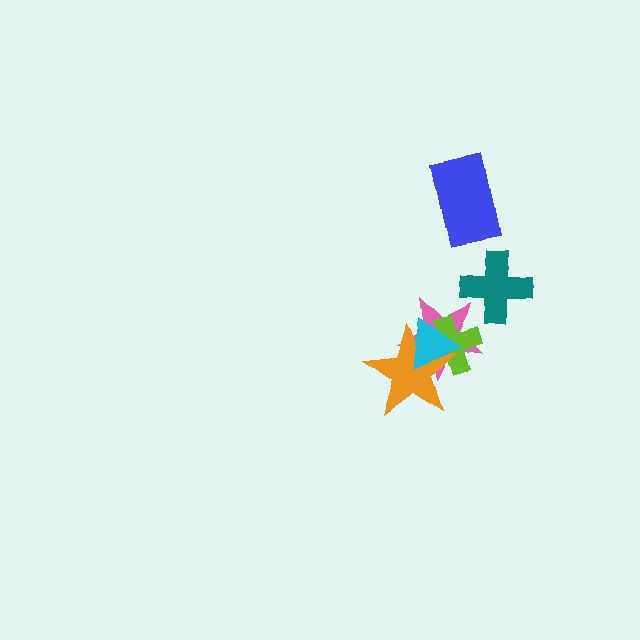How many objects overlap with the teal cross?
0 objects overlap with the teal cross.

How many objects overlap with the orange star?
3 objects overlap with the orange star.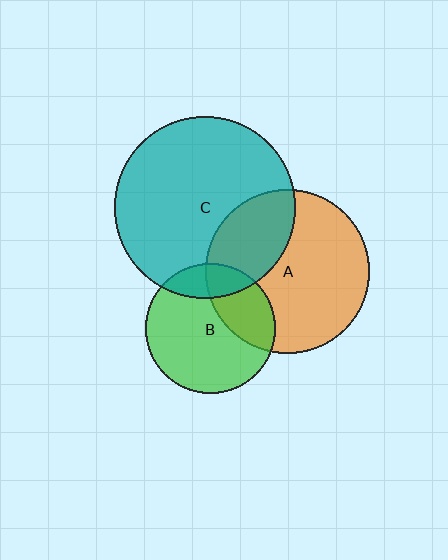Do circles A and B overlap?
Yes.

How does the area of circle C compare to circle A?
Approximately 1.2 times.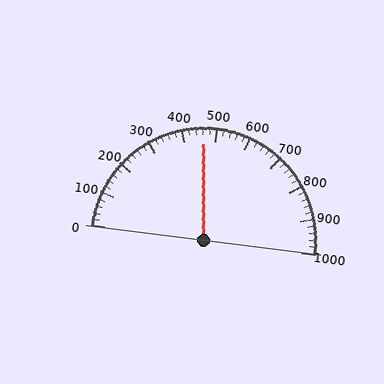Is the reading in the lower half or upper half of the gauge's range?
The reading is in the lower half of the range (0 to 1000).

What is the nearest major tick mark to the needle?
The nearest major tick mark is 500.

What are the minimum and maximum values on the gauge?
The gauge ranges from 0 to 1000.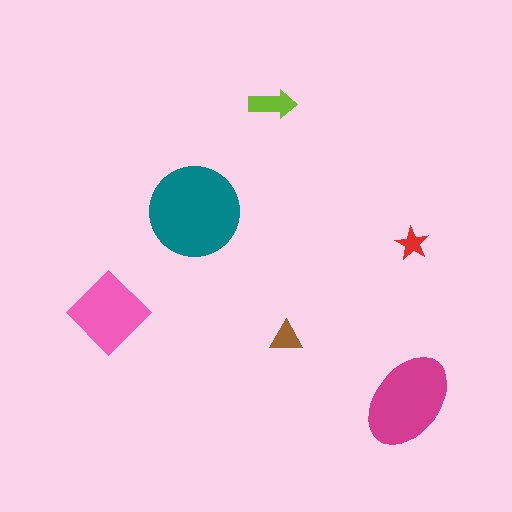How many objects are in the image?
There are 6 objects in the image.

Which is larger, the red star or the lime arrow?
The lime arrow.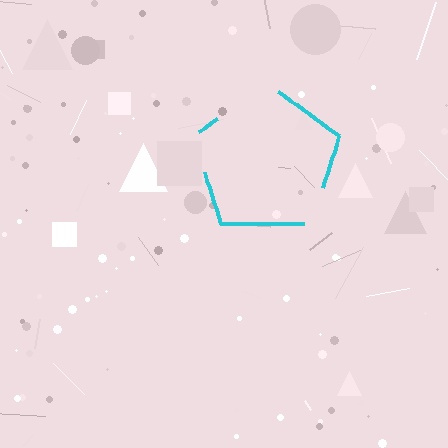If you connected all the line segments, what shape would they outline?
They would outline a pentagon.